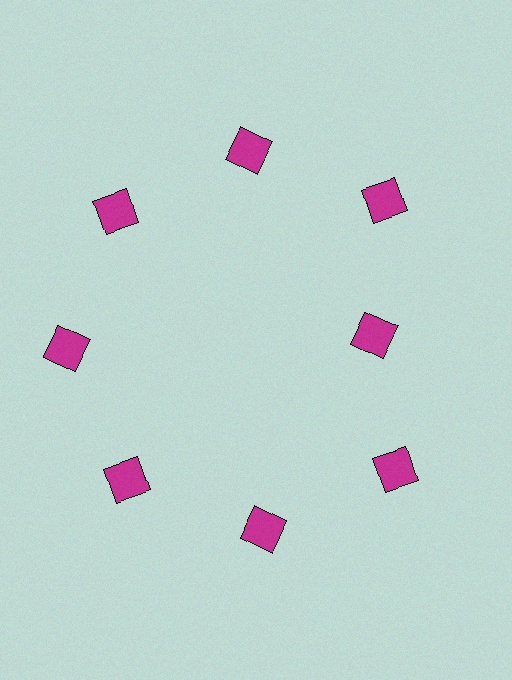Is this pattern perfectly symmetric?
No. The 8 magenta squares are arranged in a ring, but one element near the 3 o'clock position is pulled inward toward the center, breaking the 8-fold rotational symmetry.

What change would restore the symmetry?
The symmetry would be restored by moving it outward, back onto the ring so that all 8 squares sit at equal angles and equal distance from the center.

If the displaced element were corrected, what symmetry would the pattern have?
It would have 8-fold rotational symmetry — the pattern would map onto itself every 45 degrees.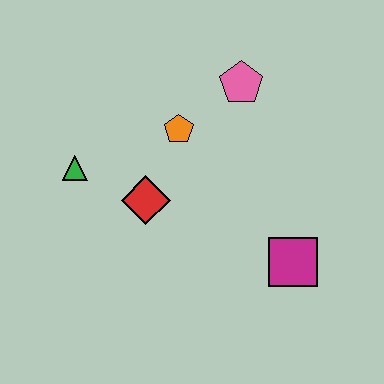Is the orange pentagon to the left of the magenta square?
Yes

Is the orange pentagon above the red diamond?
Yes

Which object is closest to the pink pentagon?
The orange pentagon is closest to the pink pentagon.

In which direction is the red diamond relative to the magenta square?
The red diamond is to the left of the magenta square.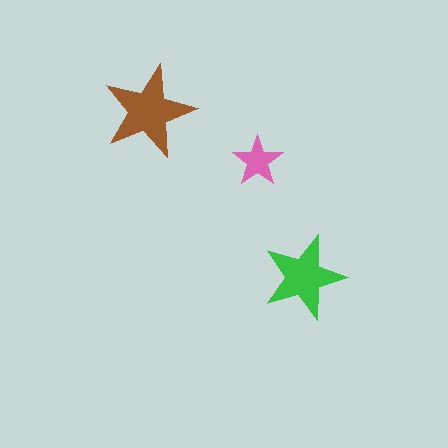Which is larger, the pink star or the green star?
The green one.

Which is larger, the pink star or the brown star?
The brown one.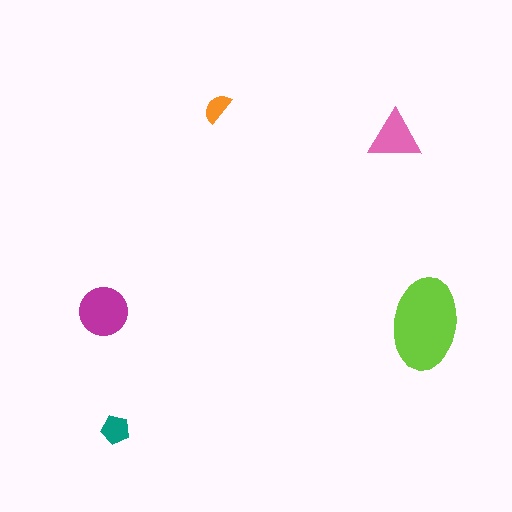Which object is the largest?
The lime ellipse.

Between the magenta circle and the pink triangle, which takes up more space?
The magenta circle.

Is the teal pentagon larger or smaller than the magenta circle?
Smaller.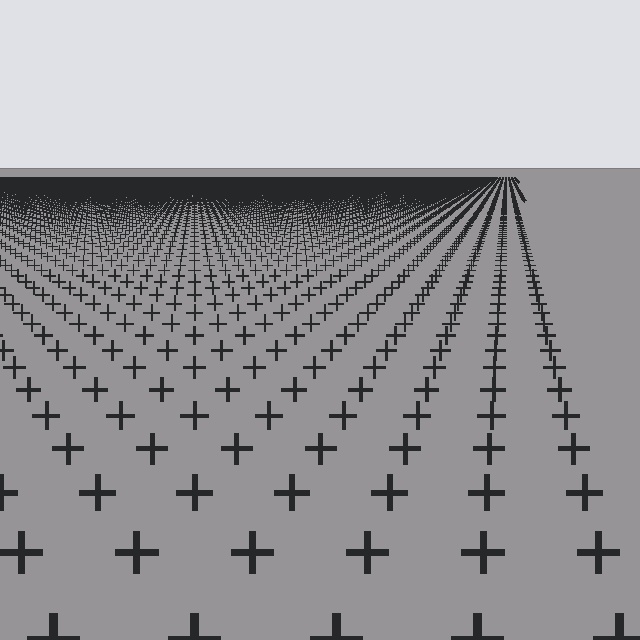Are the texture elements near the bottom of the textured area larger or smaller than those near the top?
Larger. Near the bottom, elements are closer to the viewer and appear at a bigger on-screen size.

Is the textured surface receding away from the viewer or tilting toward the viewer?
The surface is receding away from the viewer. Texture elements get smaller and denser toward the top.